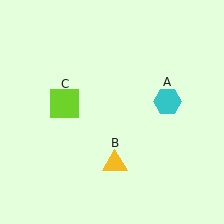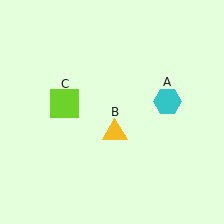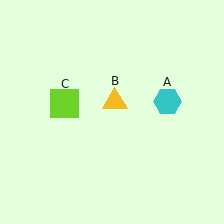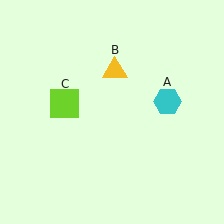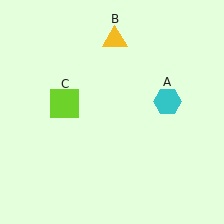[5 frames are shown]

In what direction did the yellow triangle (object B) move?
The yellow triangle (object B) moved up.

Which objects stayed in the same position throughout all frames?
Cyan hexagon (object A) and lime square (object C) remained stationary.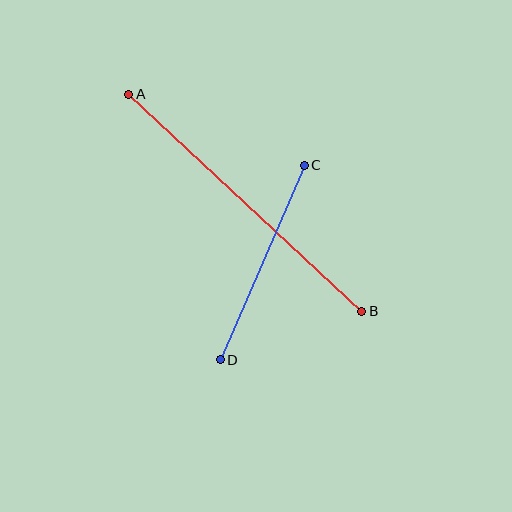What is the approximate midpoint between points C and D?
The midpoint is at approximately (262, 262) pixels.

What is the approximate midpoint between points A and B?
The midpoint is at approximately (245, 203) pixels.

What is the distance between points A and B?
The distance is approximately 319 pixels.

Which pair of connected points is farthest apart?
Points A and B are farthest apart.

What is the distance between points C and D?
The distance is approximately 212 pixels.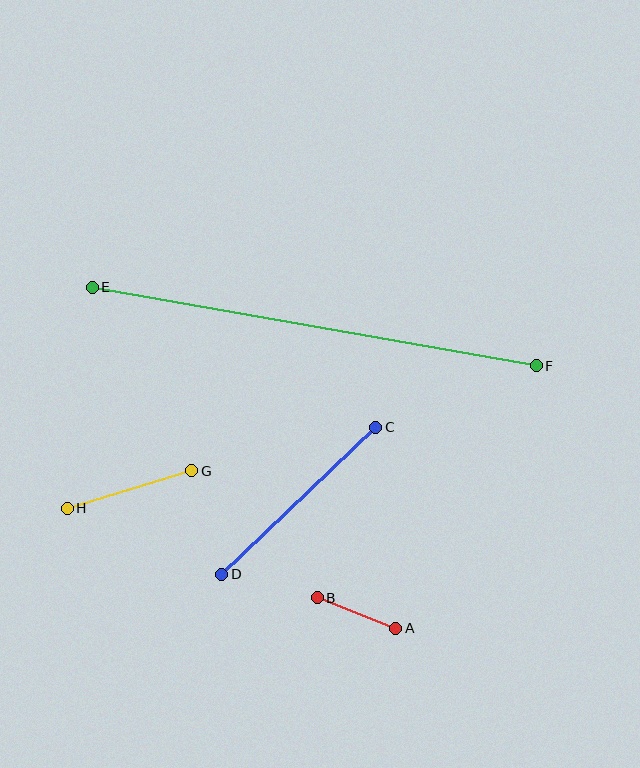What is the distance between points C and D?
The distance is approximately 213 pixels.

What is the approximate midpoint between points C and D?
The midpoint is at approximately (299, 501) pixels.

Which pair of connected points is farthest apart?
Points E and F are farthest apart.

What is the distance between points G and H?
The distance is approximately 130 pixels.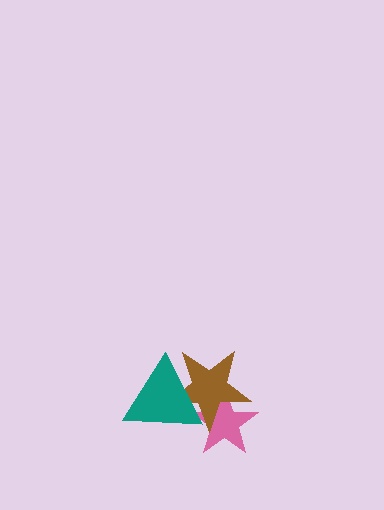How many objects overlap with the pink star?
2 objects overlap with the pink star.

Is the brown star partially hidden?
Yes, it is partially covered by another shape.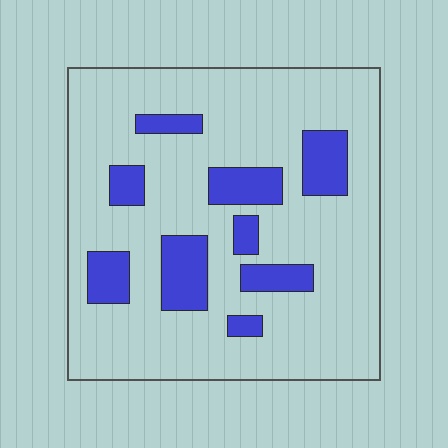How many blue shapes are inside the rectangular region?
9.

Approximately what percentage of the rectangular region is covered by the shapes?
Approximately 20%.